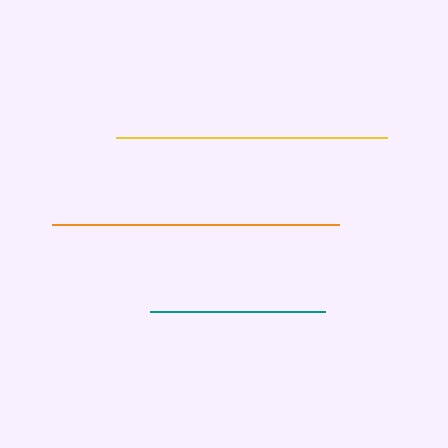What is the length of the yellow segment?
The yellow segment is approximately 270 pixels long.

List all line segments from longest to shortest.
From longest to shortest: orange, yellow, teal.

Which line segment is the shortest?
The teal line is the shortest at approximately 175 pixels.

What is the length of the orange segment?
The orange segment is approximately 287 pixels long.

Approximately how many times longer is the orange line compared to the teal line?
The orange line is approximately 1.6 times the length of the teal line.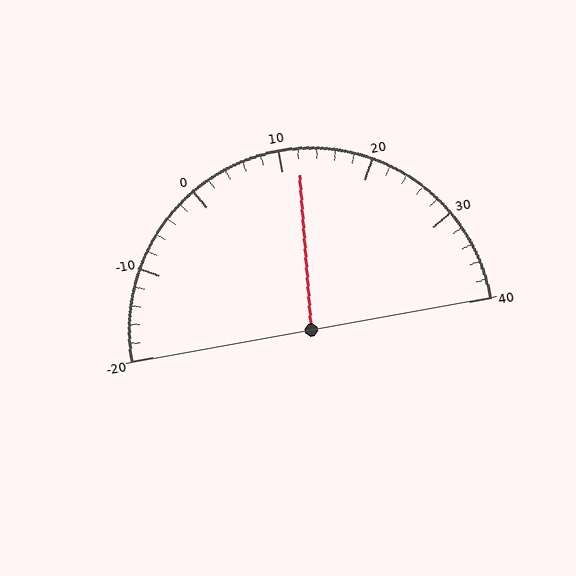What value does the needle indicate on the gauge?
The needle indicates approximately 12.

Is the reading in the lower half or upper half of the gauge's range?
The reading is in the upper half of the range (-20 to 40).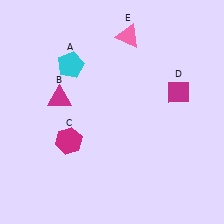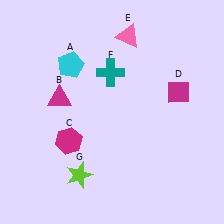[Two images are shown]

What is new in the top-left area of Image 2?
A teal cross (F) was added in the top-left area of Image 2.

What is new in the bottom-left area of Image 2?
A lime star (G) was added in the bottom-left area of Image 2.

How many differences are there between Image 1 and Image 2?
There are 2 differences between the two images.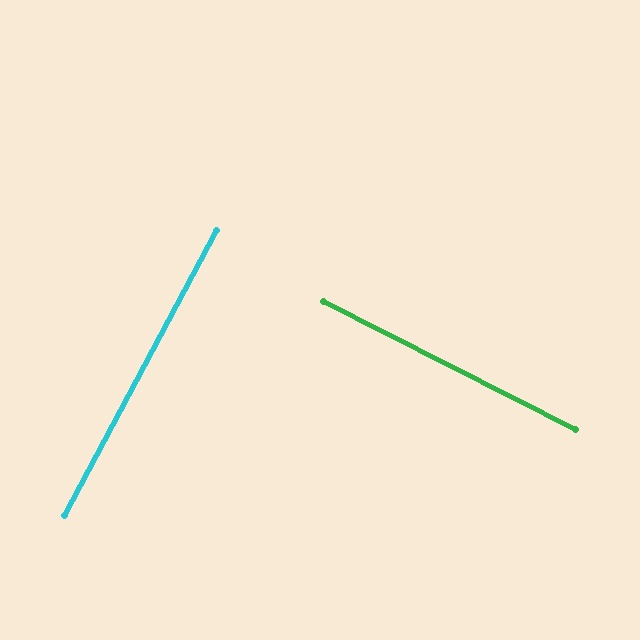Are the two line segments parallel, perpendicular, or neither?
Perpendicular — they meet at approximately 89°.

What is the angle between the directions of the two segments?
Approximately 89 degrees.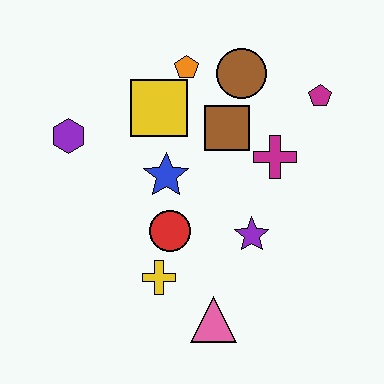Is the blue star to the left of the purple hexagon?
No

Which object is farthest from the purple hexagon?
The magenta pentagon is farthest from the purple hexagon.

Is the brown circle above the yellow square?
Yes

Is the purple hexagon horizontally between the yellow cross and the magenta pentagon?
No